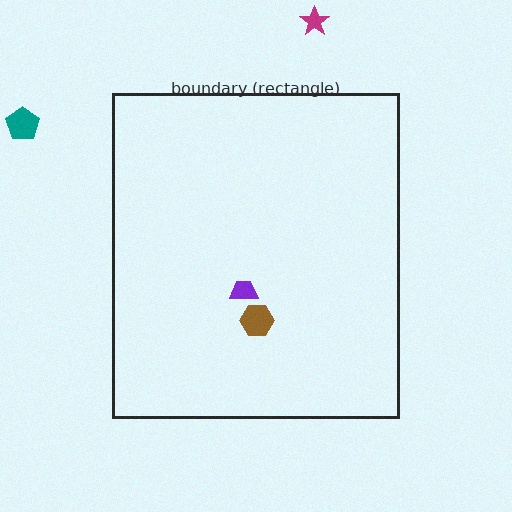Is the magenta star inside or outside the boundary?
Outside.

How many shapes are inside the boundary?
2 inside, 2 outside.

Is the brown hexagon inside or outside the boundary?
Inside.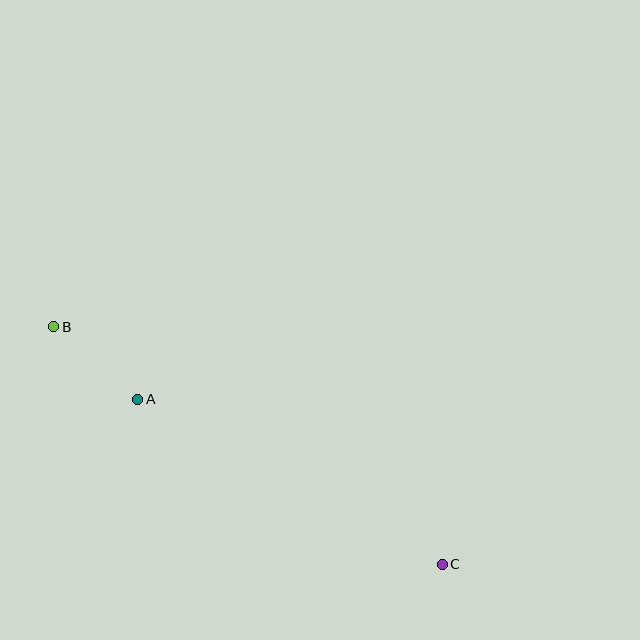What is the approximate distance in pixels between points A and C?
The distance between A and C is approximately 346 pixels.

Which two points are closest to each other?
Points A and B are closest to each other.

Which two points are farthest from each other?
Points B and C are farthest from each other.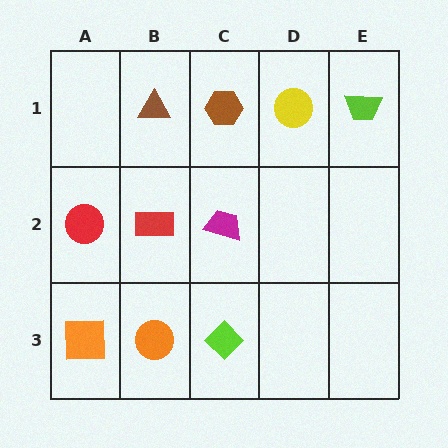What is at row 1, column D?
A yellow circle.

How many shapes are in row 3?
3 shapes.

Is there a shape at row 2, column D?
No, that cell is empty.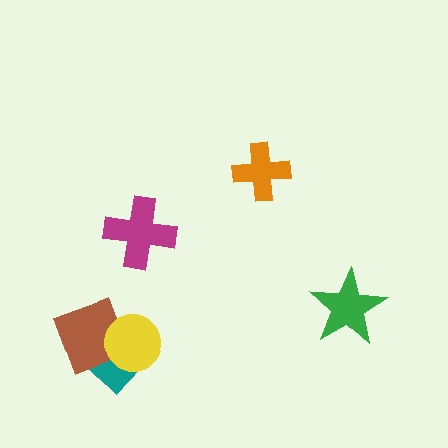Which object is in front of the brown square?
The yellow circle is in front of the brown square.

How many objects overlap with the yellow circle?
2 objects overlap with the yellow circle.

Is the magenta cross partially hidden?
No, no other shape covers it.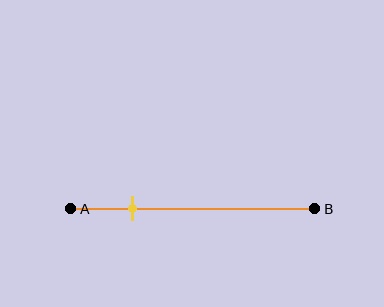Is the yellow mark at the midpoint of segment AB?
No, the mark is at about 25% from A, not at the 50% midpoint.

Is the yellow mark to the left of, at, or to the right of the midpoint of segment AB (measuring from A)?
The yellow mark is to the left of the midpoint of segment AB.